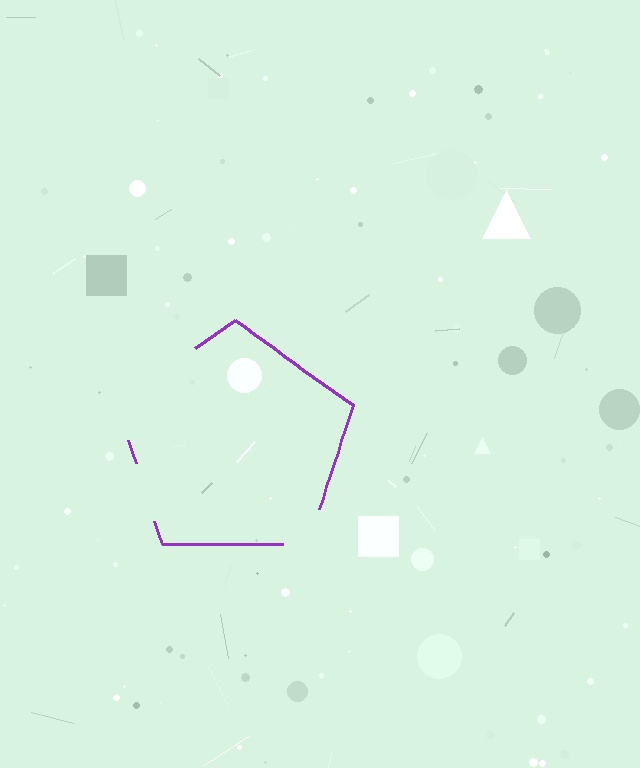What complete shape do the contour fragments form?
The contour fragments form a pentagon.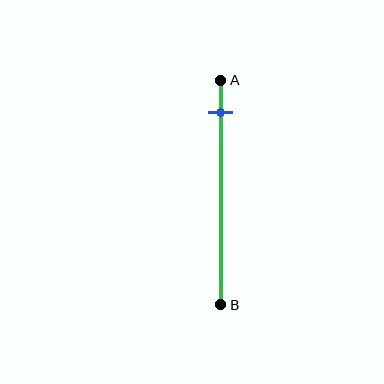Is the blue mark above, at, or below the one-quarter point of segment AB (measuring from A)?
The blue mark is above the one-quarter point of segment AB.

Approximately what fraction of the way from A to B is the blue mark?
The blue mark is approximately 15% of the way from A to B.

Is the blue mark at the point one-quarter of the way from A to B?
No, the mark is at about 15% from A, not at the 25% one-quarter point.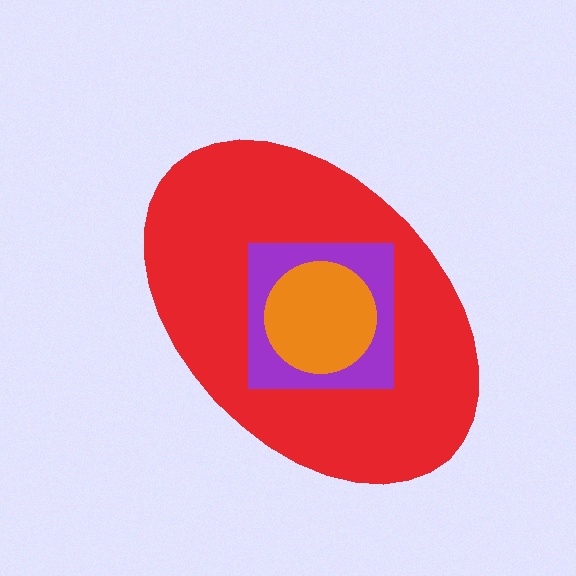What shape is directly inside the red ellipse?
The purple square.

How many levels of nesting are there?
3.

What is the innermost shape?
The orange circle.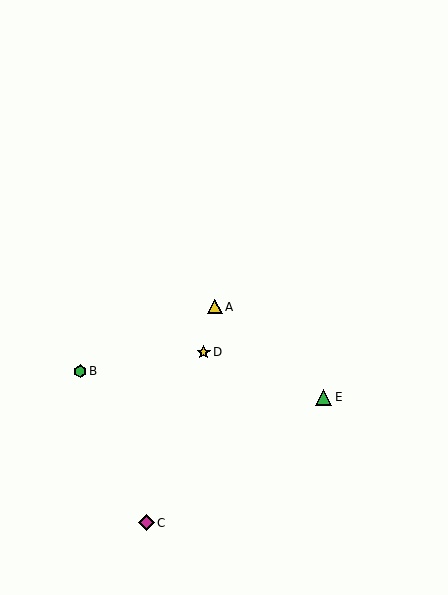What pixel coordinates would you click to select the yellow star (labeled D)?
Click at (204, 352) to select the yellow star D.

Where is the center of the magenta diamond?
The center of the magenta diamond is at (146, 523).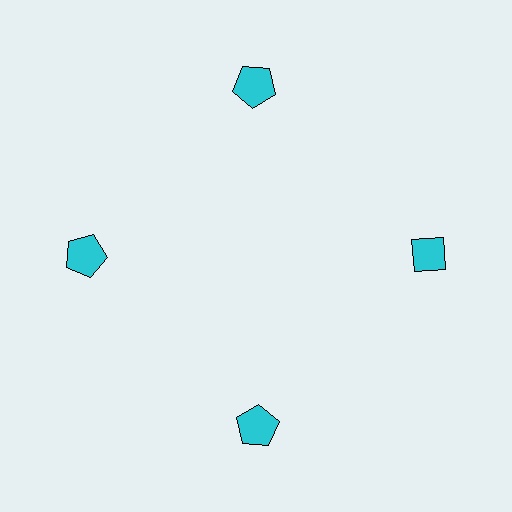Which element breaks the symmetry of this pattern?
The cyan diamond at roughly the 3 o'clock position breaks the symmetry. All other shapes are cyan pentagons.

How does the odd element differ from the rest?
It has a different shape: diamond instead of pentagon.